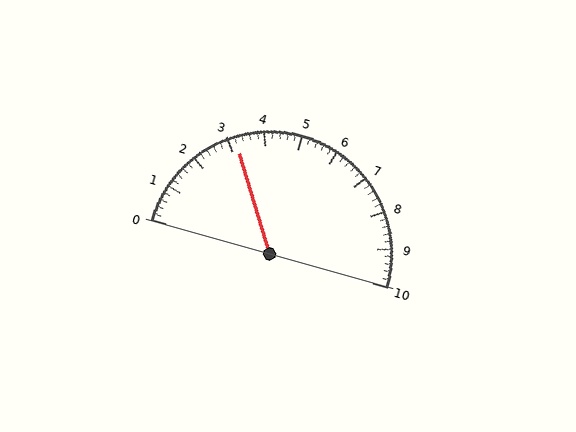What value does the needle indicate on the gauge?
The needle indicates approximately 3.2.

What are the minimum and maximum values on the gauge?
The gauge ranges from 0 to 10.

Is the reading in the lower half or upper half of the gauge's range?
The reading is in the lower half of the range (0 to 10).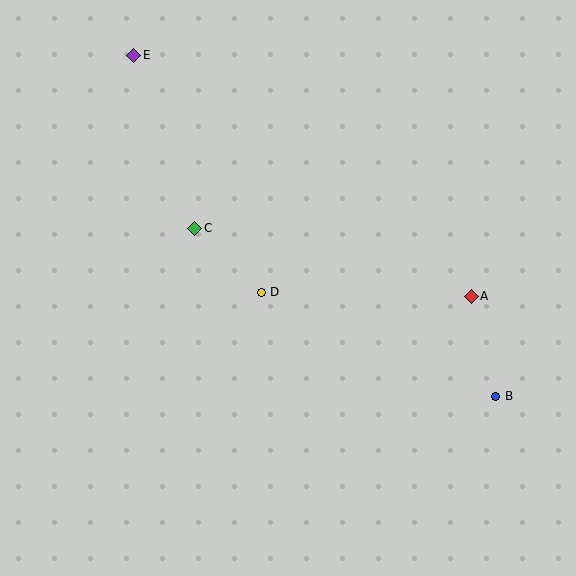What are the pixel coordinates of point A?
Point A is at (471, 296).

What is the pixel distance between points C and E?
The distance between C and E is 183 pixels.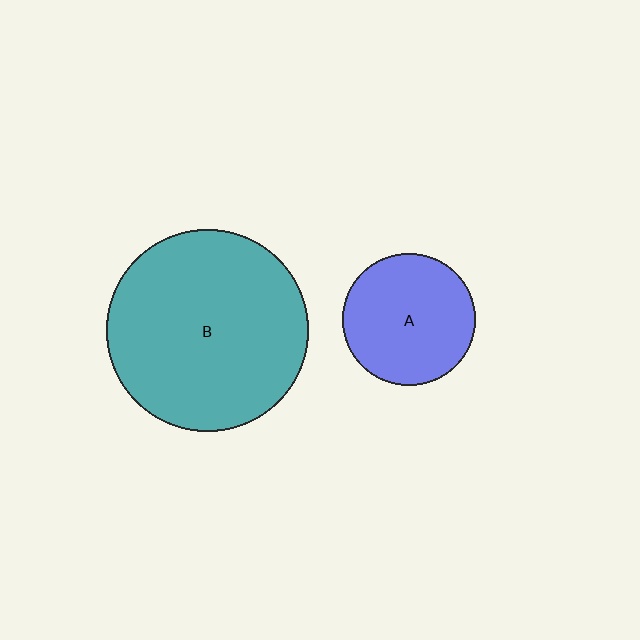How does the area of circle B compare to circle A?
Approximately 2.3 times.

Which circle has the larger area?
Circle B (teal).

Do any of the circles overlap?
No, none of the circles overlap.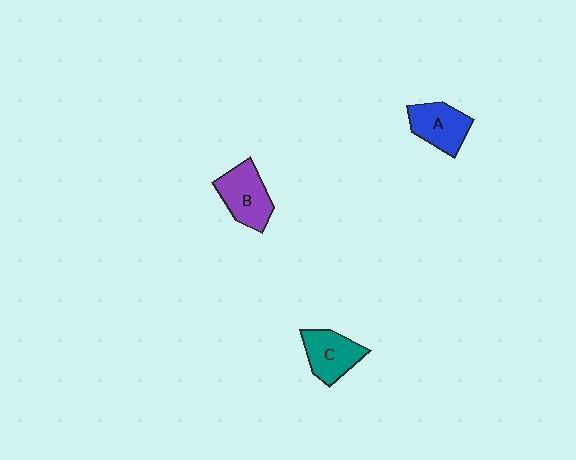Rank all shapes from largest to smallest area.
From largest to smallest: B (purple), C (teal), A (blue).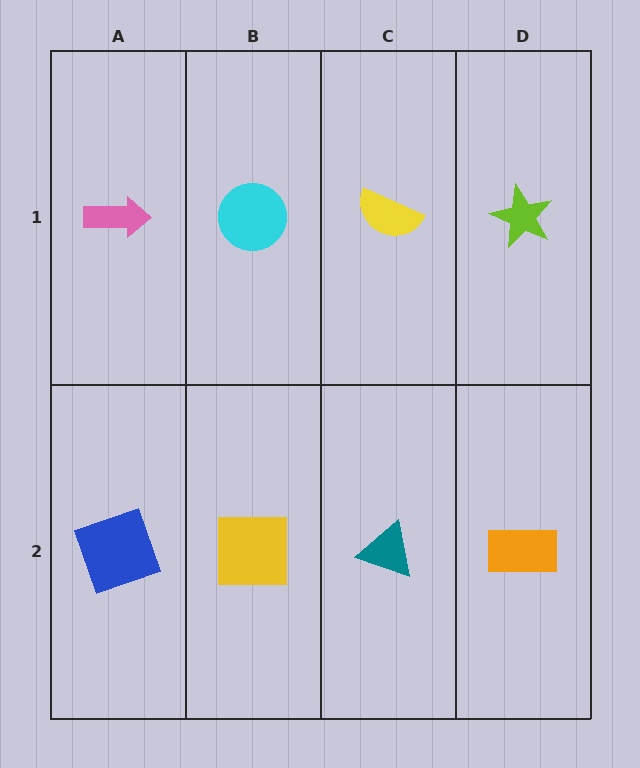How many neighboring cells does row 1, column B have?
3.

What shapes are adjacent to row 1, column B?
A yellow square (row 2, column B), a pink arrow (row 1, column A), a yellow semicircle (row 1, column C).